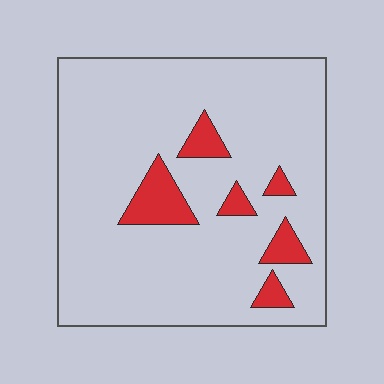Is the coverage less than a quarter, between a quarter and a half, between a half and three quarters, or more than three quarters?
Less than a quarter.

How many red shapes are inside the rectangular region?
6.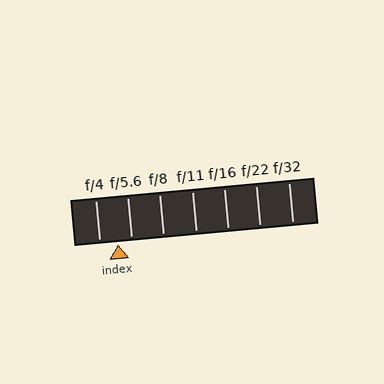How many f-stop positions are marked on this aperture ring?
There are 7 f-stop positions marked.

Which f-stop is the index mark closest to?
The index mark is closest to f/5.6.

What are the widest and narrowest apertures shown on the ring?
The widest aperture shown is f/4 and the narrowest is f/32.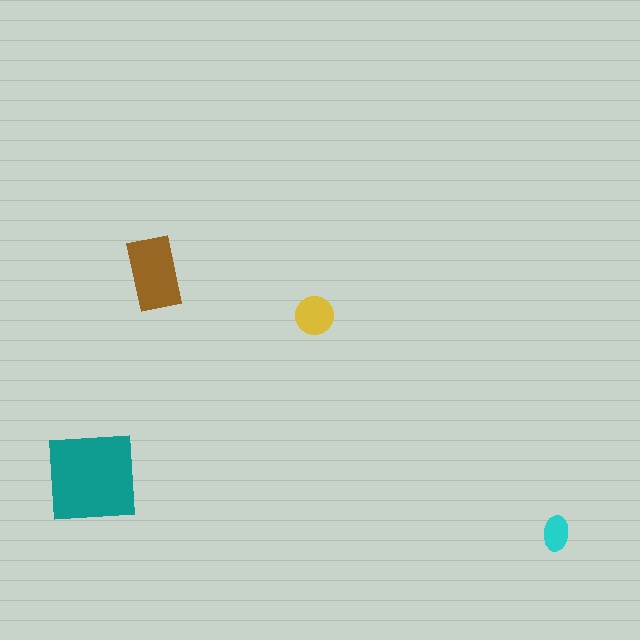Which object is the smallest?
The cyan ellipse.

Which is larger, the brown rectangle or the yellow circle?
The brown rectangle.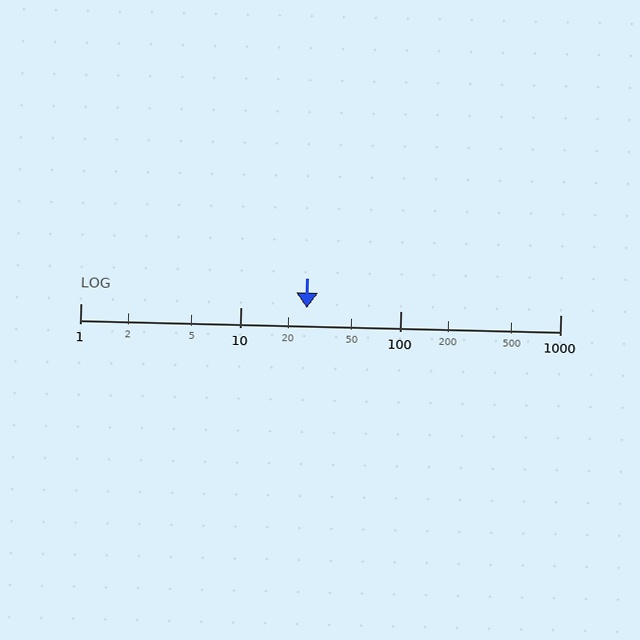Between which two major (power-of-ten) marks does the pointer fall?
The pointer is between 10 and 100.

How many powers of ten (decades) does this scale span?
The scale spans 3 decades, from 1 to 1000.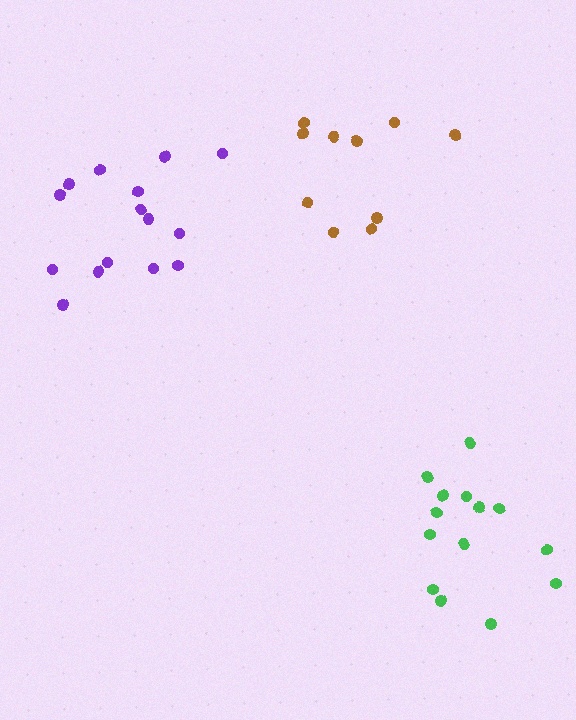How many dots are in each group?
Group 1: 14 dots, Group 2: 10 dots, Group 3: 15 dots (39 total).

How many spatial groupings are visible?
There are 3 spatial groupings.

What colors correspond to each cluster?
The clusters are colored: green, brown, purple.